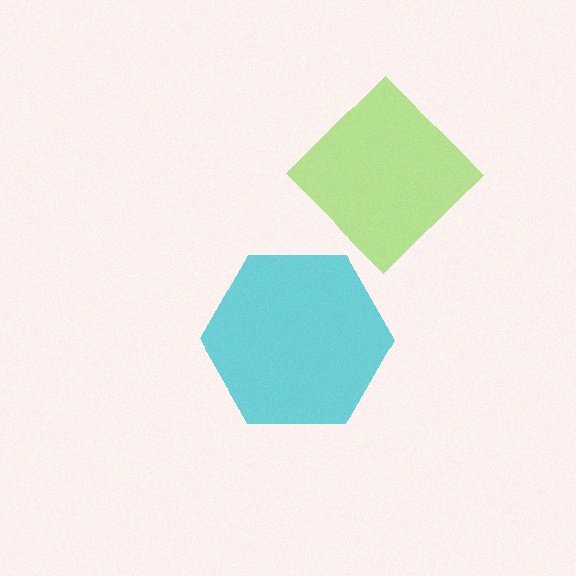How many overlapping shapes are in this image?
There are 2 overlapping shapes in the image.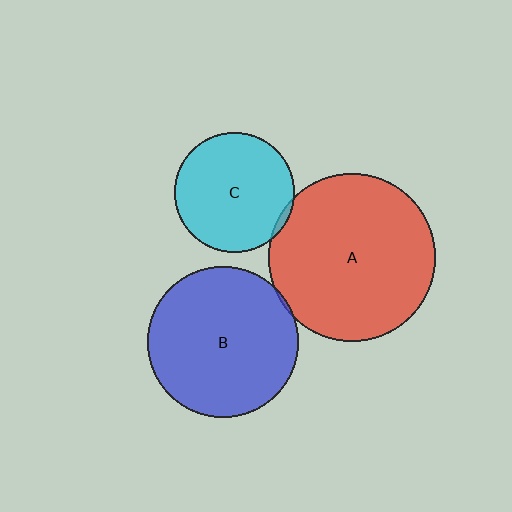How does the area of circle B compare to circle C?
Approximately 1.6 times.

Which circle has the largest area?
Circle A (red).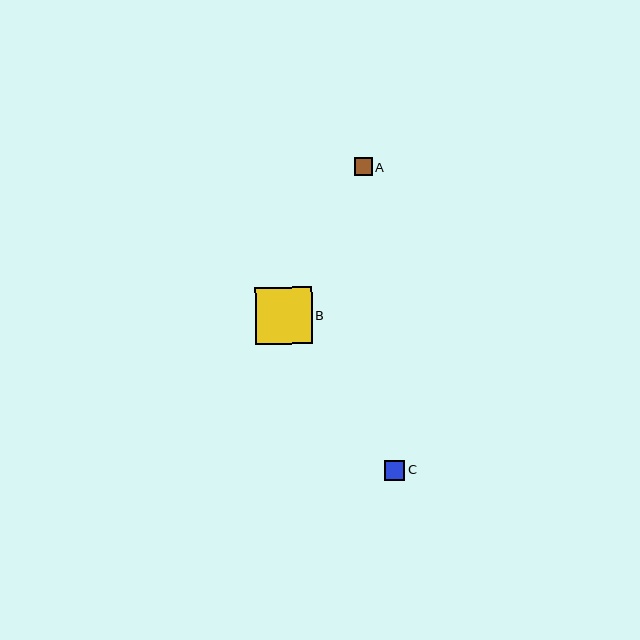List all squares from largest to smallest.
From largest to smallest: B, C, A.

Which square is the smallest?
Square A is the smallest with a size of approximately 18 pixels.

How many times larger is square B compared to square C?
Square B is approximately 2.8 times the size of square C.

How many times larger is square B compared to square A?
Square B is approximately 3.1 times the size of square A.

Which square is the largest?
Square B is the largest with a size of approximately 57 pixels.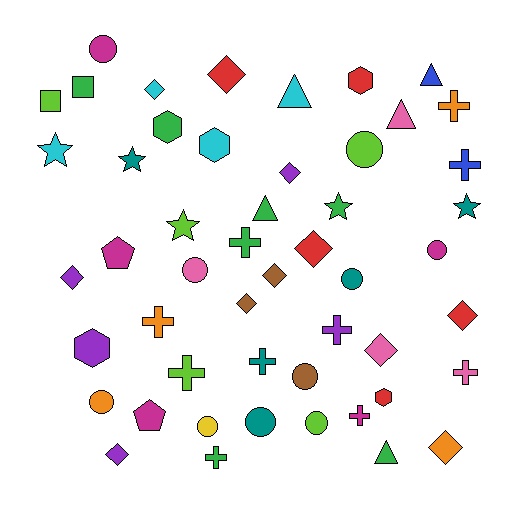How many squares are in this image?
There are 2 squares.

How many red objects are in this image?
There are 5 red objects.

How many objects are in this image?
There are 50 objects.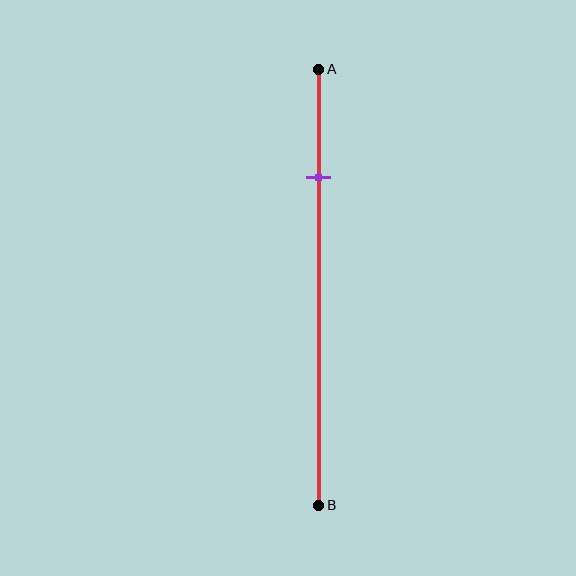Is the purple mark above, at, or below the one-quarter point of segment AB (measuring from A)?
The purple mark is approximately at the one-quarter point of segment AB.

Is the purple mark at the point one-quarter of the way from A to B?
Yes, the mark is approximately at the one-quarter point.